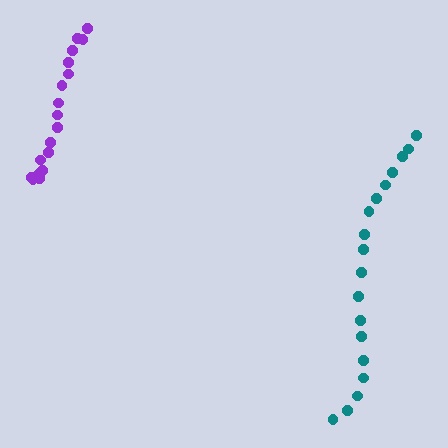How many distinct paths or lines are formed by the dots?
There are 2 distinct paths.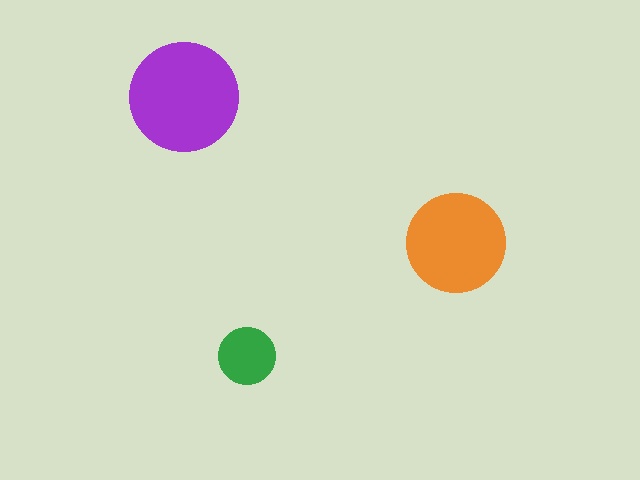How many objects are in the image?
There are 3 objects in the image.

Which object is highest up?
The purple circle is topmost.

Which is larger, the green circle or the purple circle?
The purple one.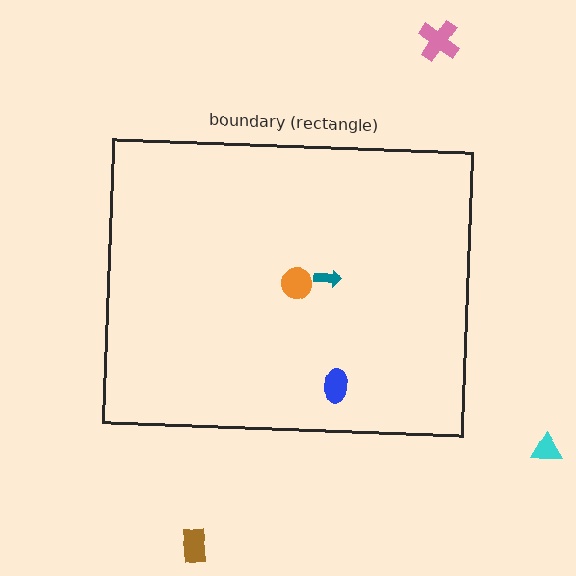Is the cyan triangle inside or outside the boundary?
Outside.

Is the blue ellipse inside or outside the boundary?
Inside.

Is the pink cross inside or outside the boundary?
Outside.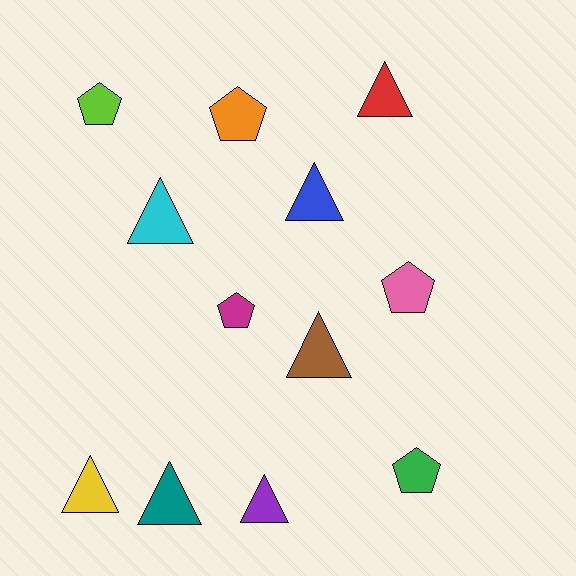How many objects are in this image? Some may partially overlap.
There are 12 objects.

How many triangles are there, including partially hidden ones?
There are 7 triangles.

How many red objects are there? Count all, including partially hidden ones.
There is 1 red object.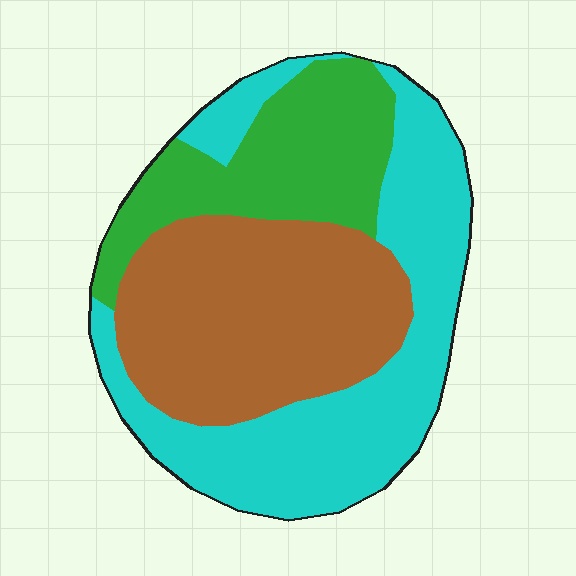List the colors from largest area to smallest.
From largest to smallest: cyan, brown, green.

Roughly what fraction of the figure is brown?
Brown covers around 35% of the figure.